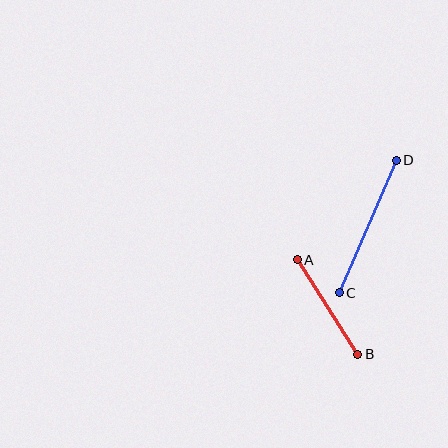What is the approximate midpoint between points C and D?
The midpoint is at approximately (368, 226) pixels.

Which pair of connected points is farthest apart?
Points C and D are farthest apart.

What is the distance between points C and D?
The distance is approximately 144 pixels.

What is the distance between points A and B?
The distance is approximately 112 pixels.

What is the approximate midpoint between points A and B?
The midpoint is at approximately (327, 307) pixels.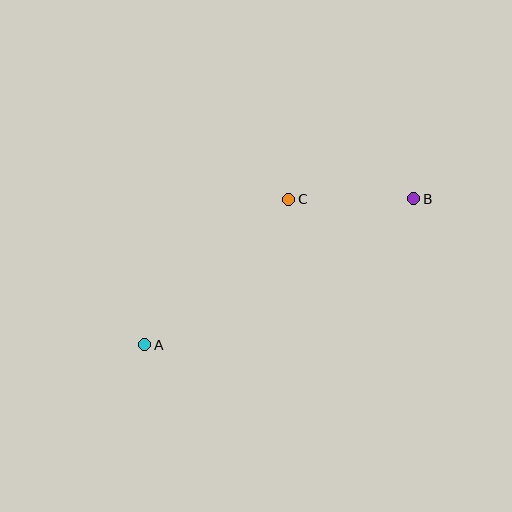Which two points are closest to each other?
Points B and C are closest to each other.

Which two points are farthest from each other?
Points A and B are farthest from each other.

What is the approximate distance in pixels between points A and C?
The distance between A and C is approximately 205 pixels.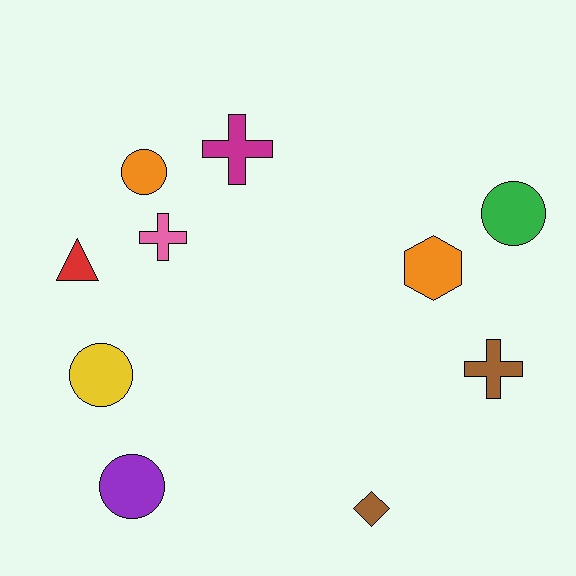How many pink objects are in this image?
There is 1 pink object.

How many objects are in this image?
There are 10 objects.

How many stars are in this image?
There are no stars.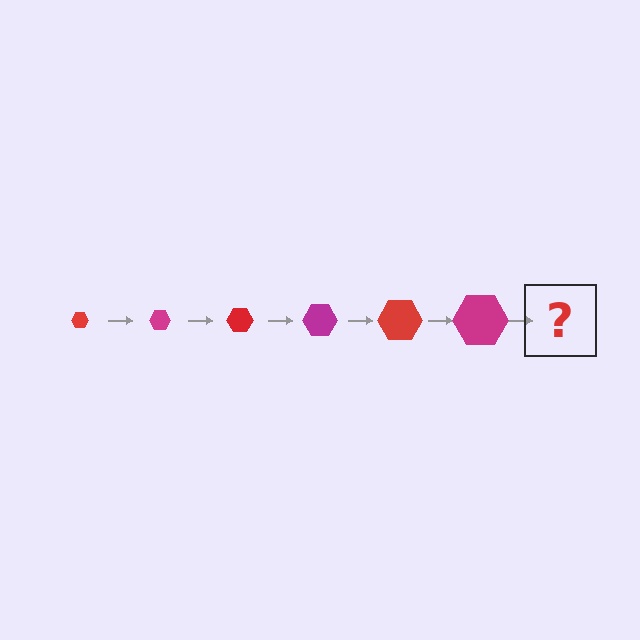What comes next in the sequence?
The next element should be a red hexagon, larger than the previous one.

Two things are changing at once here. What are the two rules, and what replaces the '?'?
The two rules are that the hexagon grows larger each step and the color cycles through red and magenta. The '?' should be a red hexagon, larger than the previous one.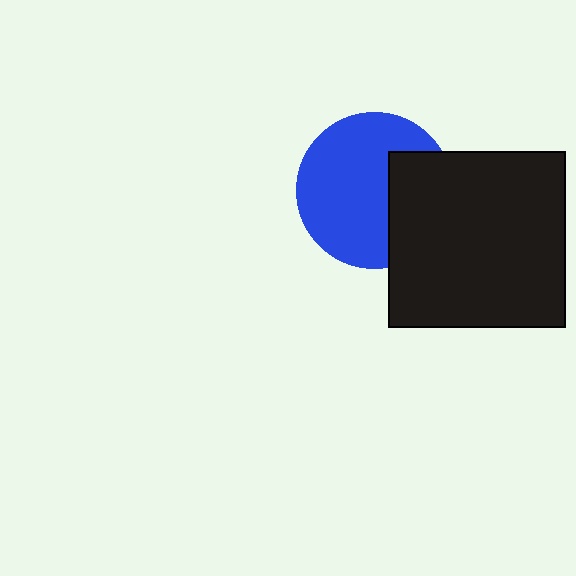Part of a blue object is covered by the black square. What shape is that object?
It is a circle.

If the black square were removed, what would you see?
You would see the complete blue circle.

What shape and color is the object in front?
The object in front is a black square.